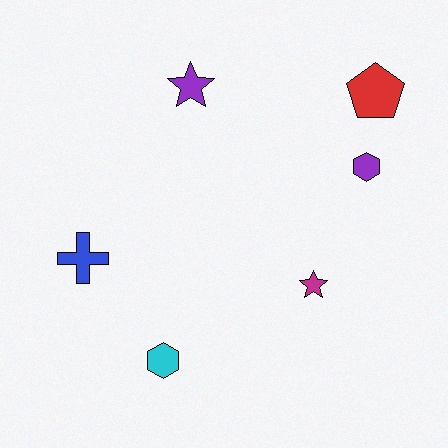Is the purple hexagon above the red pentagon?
No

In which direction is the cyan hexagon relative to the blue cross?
The cyan hexagon is below the blue cross.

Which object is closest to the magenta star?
The purple hexagon is closest to the magenta star.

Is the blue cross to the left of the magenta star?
Yes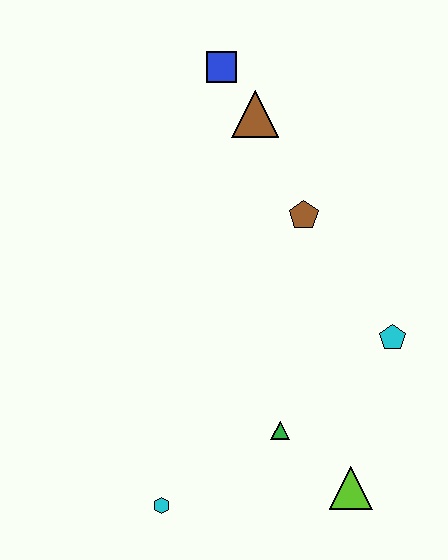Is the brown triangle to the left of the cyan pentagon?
Yes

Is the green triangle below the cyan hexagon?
No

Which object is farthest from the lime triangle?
The blue square is farthest from the lime triangle.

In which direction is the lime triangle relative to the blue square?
The lime triangle is below the blue square.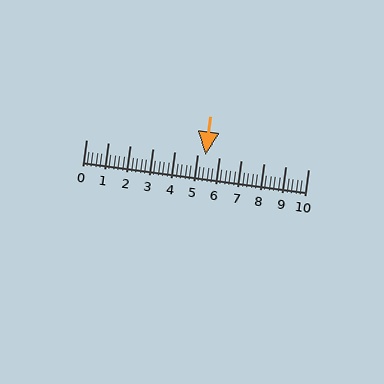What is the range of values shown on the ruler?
The ruler shows values from 0 to 10.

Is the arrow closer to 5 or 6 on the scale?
The arrow is closer to 5.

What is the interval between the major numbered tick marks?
The major tick marks are spaced 1 units apart.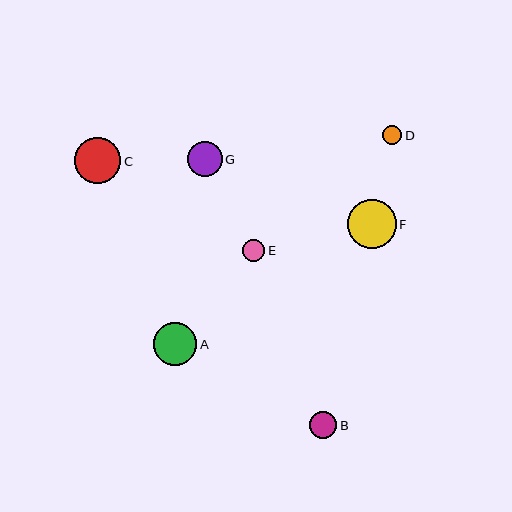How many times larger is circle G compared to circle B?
Circle G is approximately 1.3 times the size of circle B.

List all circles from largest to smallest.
From largest to smallest: F, C, A, G, B, E, D.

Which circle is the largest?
Circle F is the largest with a size of approximately 49 pixels.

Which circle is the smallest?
Circle D is the smallest with a size of approximately 19 pixels.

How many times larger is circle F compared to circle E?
Circle F is approximately 2.2 times the size of circle E.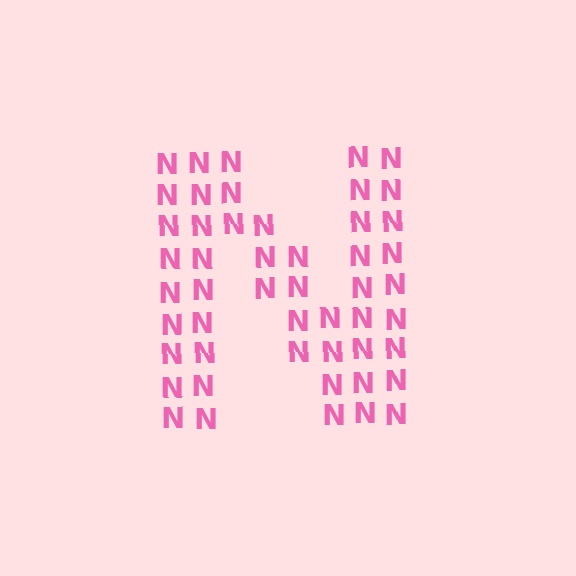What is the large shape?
The large shape is the letter N.